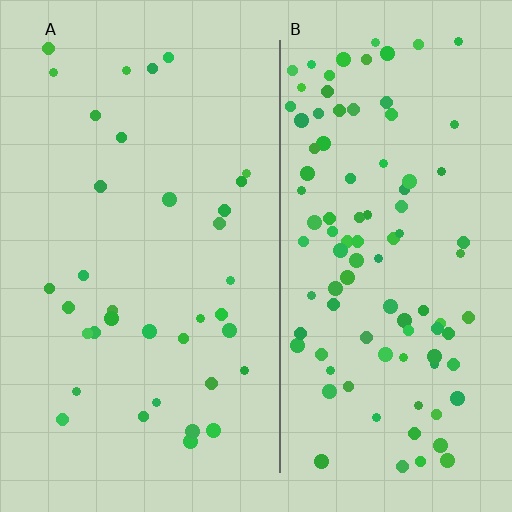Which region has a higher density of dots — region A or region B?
B (the right).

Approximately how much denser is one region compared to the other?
Approximately 2.8× — region B over region A.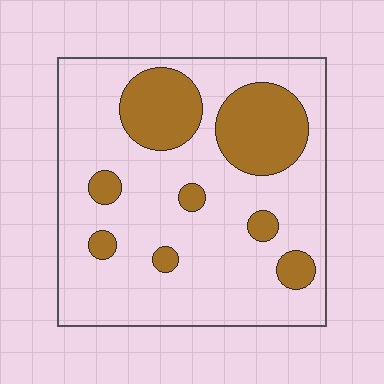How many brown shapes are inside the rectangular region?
8.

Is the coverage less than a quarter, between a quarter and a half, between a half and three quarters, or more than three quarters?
Less than a quarter.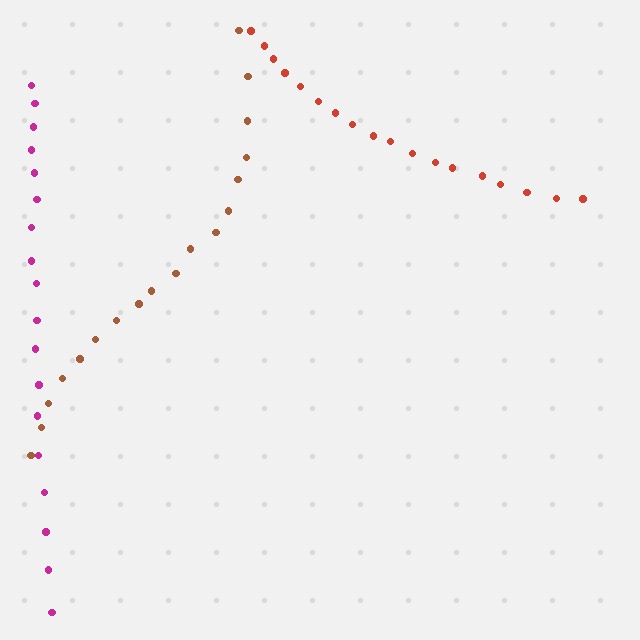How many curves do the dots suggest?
There are 3 distinct paths.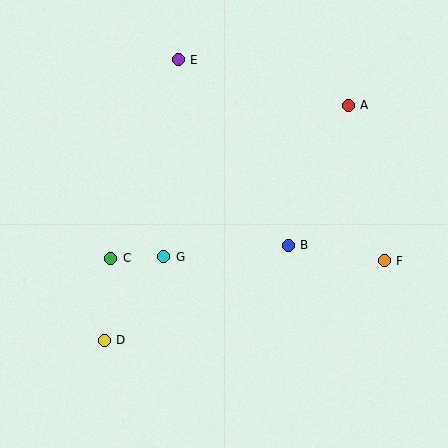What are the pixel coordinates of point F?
Point F is at (384, 261).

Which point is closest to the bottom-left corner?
Point D is closest to the bottom-left corner.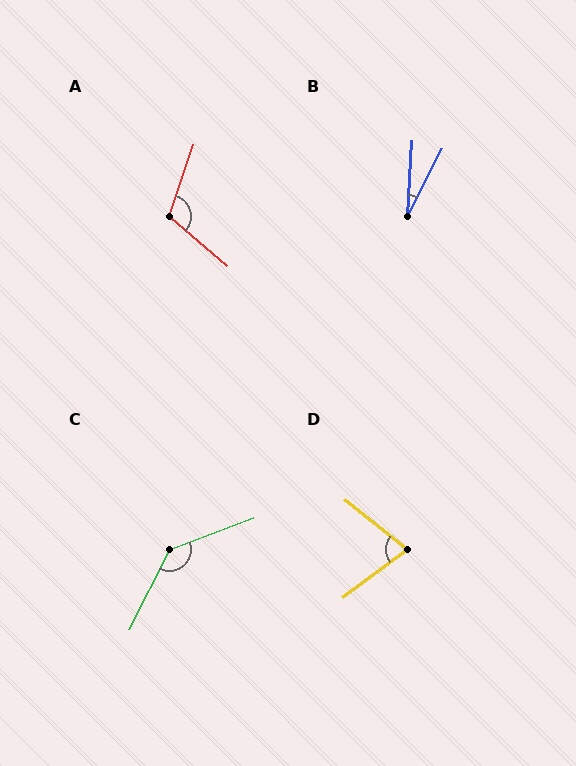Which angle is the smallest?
B, at approximately 24 degrees.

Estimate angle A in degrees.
Approximately 112 degrees.